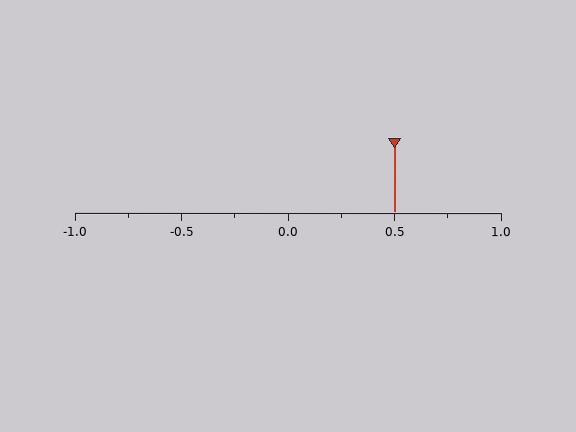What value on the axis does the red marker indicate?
The marker indicates approximately 0.5.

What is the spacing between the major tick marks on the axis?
The major ticks are spaced 0.5 apart.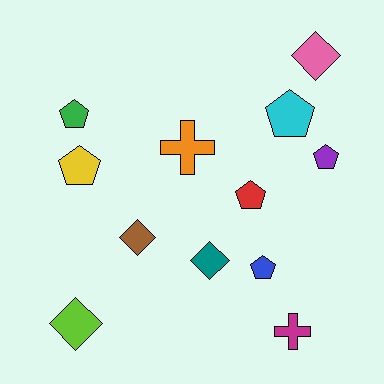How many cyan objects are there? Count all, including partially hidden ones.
There is 1 cyan object.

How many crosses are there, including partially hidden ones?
There are 2 crosses.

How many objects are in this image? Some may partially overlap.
There are 12 objects.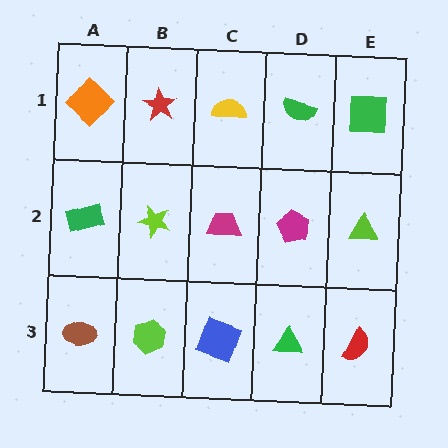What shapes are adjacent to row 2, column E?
A green square (row 1, column E), a red semicircle (row 3, column E), a magenta pentagon (row 2, column D).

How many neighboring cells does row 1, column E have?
2.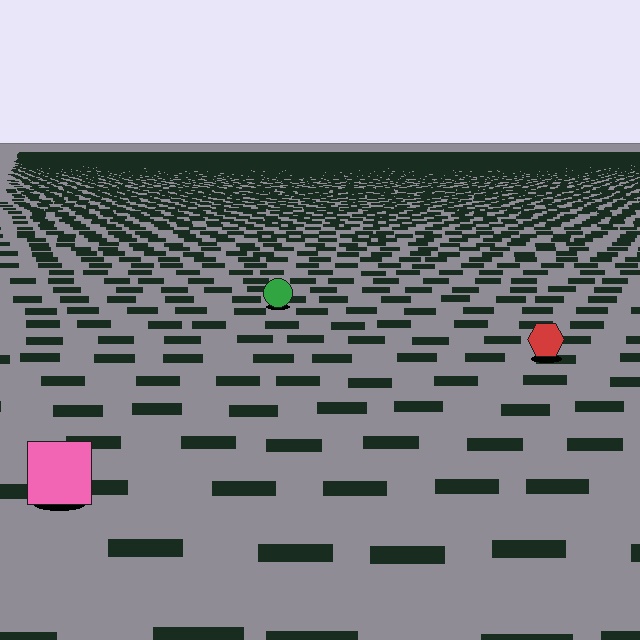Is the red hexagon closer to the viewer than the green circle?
Yes. The red hexagon is closer — you can tell from the texture gradient: the ground texture is coarser near it.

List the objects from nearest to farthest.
From nearest to farthest: the pink square, the red hexagon, the green circle.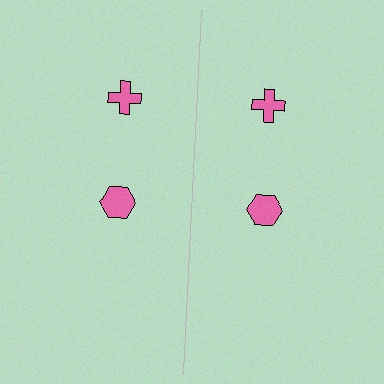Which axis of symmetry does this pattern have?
The pattern has a vertical axis of symmetry running through the center of the image.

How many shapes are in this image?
There are 4 shapes in this image.